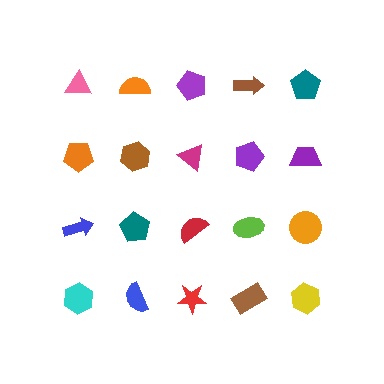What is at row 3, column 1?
A blue arrow.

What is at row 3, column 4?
A lime ellipse.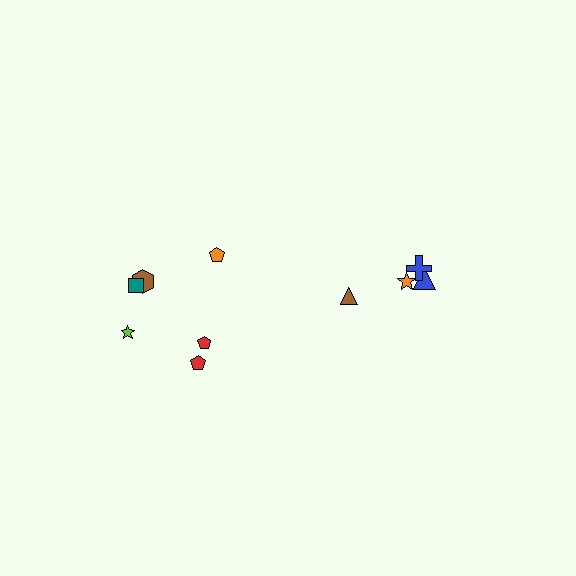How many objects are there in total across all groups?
There are 10 objects.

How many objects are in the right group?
There are 4 objects.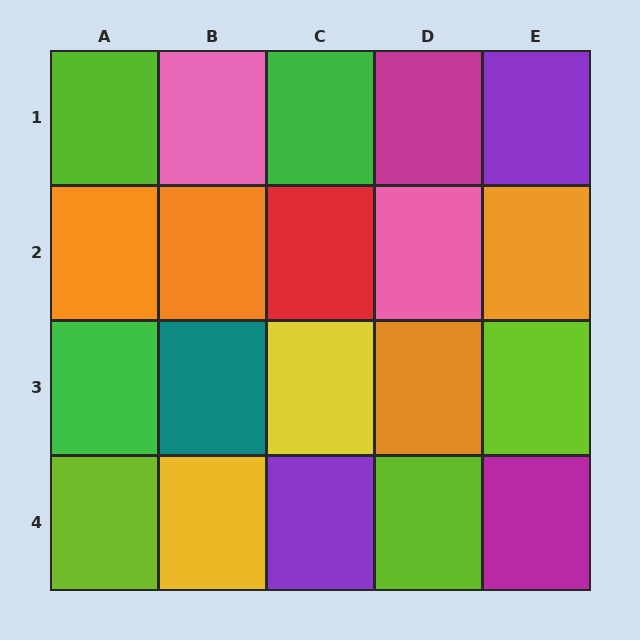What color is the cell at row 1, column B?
Pink.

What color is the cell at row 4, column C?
Purple.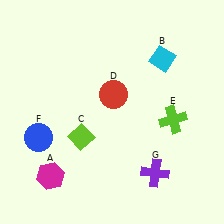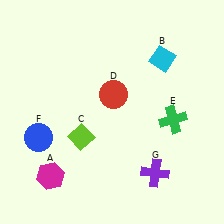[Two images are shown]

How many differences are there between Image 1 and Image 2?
There is 1 difference between the two images.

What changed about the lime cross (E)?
In Image 1, E is lime. In Image 2, it changed to green.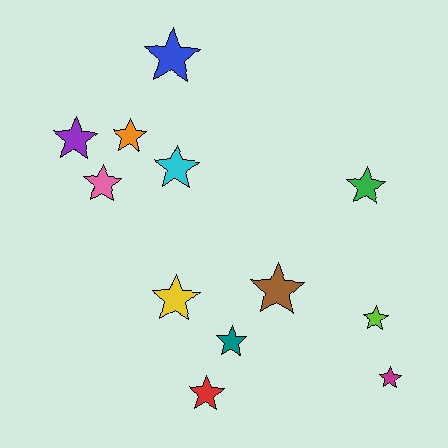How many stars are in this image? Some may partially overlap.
There are 12 stars.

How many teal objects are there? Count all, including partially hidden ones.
There is 1 teal object.